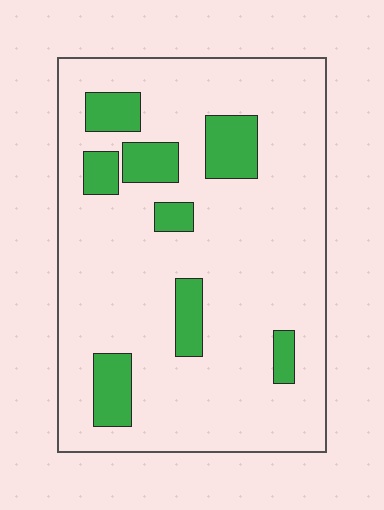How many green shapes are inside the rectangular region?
8.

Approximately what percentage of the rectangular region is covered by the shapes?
Approximately 15%.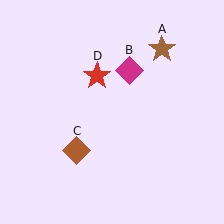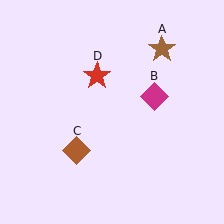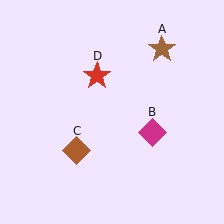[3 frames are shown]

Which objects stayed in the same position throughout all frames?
Brown star (object A) and brown diamond (object C) and red star (object D) remained stationary.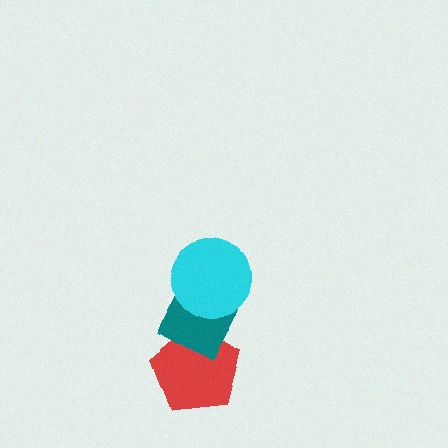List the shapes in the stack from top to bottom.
From top to bottom: the cyan circle, the teal diamond, the red pentagon.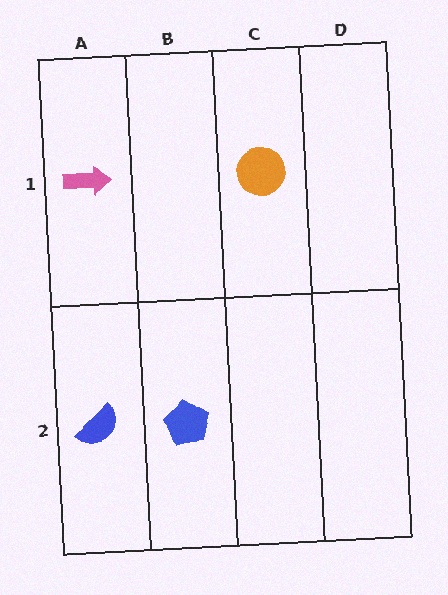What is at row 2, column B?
A blue pentagon.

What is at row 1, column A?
A pink arrow.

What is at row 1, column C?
An orange circle.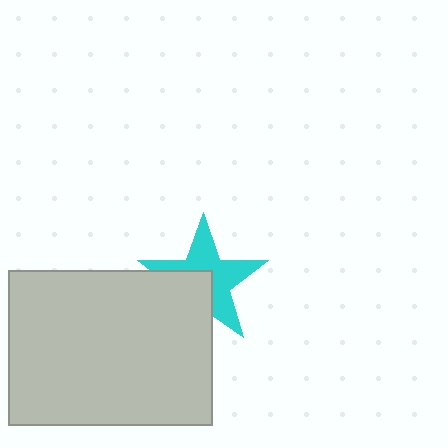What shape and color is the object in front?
The object in front is a light gray rectangle.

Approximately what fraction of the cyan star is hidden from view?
Roughly 41% of the cyan star is hidden behind the light gray rectangle.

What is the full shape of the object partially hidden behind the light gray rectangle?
The partially hidden object is a cyan star.